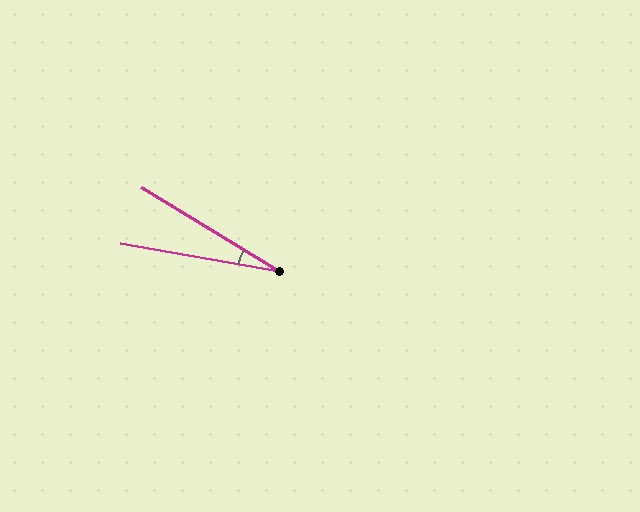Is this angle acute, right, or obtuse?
It is acute.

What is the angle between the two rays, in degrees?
Approximately 21 degrees.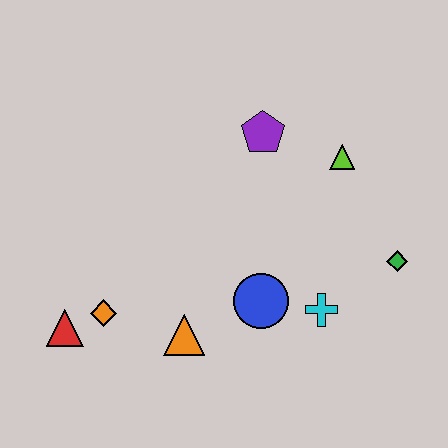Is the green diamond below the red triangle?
No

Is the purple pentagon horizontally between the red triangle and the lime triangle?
Yes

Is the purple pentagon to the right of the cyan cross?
No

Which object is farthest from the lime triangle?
The red triangle is farthest from the lime triangle.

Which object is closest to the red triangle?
The orange diamond is closest to the red triangle.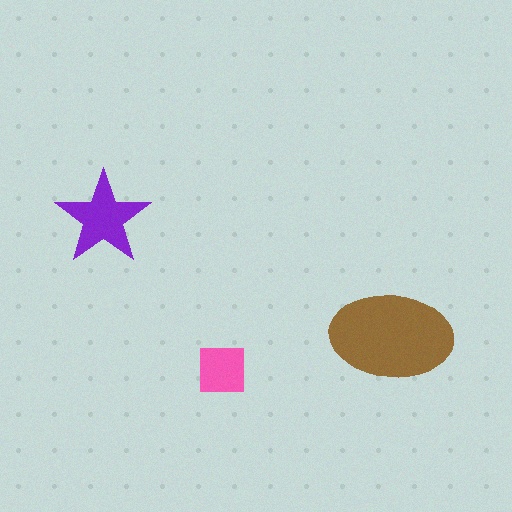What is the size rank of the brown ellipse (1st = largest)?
1st.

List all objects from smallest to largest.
The pink square, the purple star, the brown ellipse.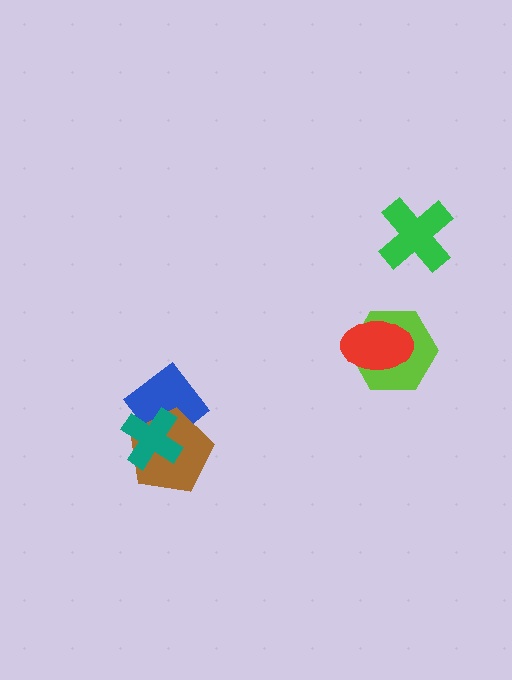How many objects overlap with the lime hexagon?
1 object overlaps with the lime hexagon.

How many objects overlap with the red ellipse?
1 object overlaps with the red ellipse.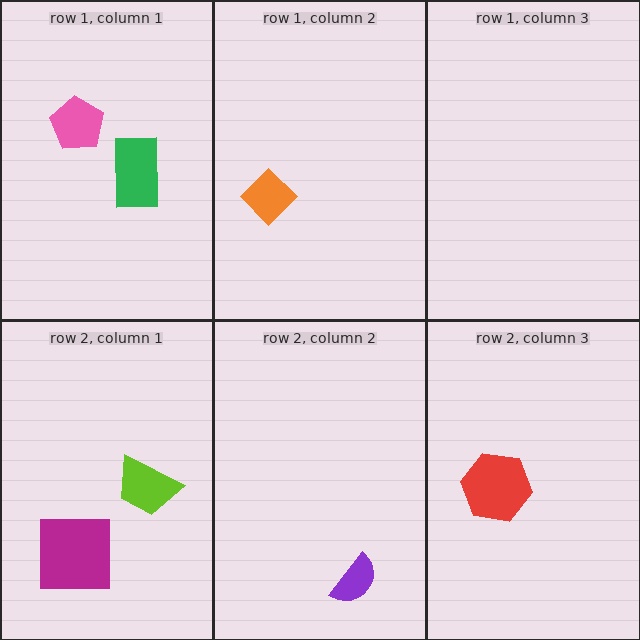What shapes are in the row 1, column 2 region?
The orange diamond.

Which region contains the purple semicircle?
The row 2, column 2 region.